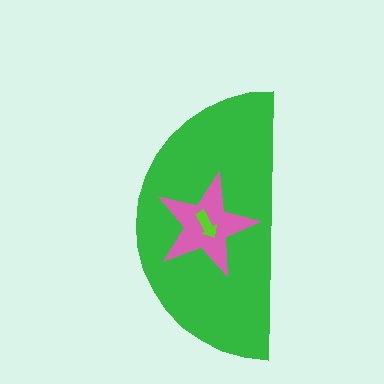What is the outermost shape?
The green semicircle.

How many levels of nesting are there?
3.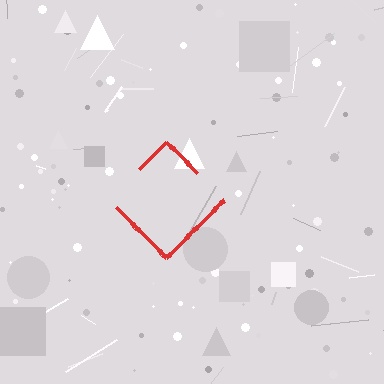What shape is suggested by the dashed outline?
The dashed outline suggests a diamond.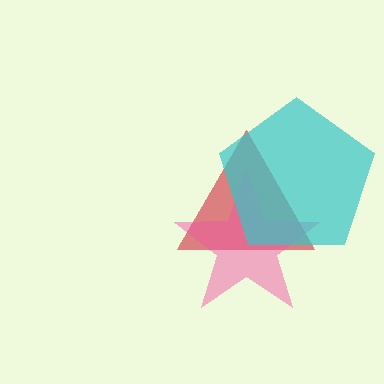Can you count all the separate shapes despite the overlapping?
Yes, there are 3 separate shapes.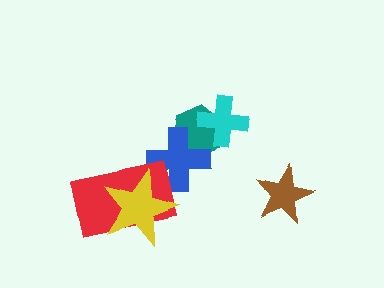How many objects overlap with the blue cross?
3 objects overlap with the blue cross.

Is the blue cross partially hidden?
Yes, it is partially covered by another shape.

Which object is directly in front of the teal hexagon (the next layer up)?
The blue cross is directly in front of the teal hexagon.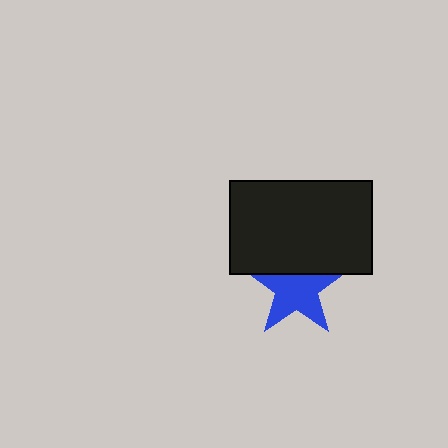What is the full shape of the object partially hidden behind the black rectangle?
The partially hidden object is a blue star.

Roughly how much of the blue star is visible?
Most of it is visible (roughly 70%).